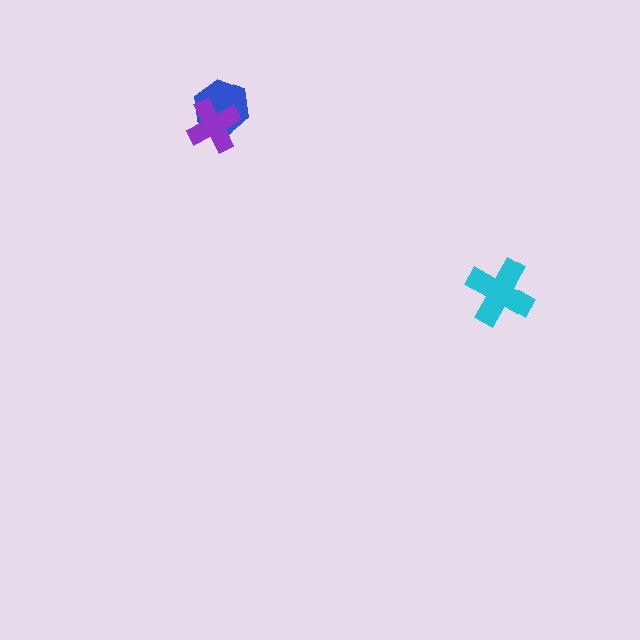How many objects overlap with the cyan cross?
0 objects overlap with the cyan cross.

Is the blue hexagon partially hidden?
Yes, it is partially covered by another shape.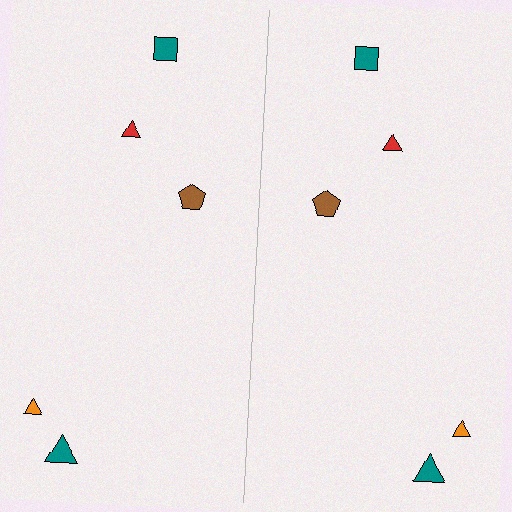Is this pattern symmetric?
Yes, this pattern has bilateral (reflection) symmetry.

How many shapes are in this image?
There are 10 shapes in this image.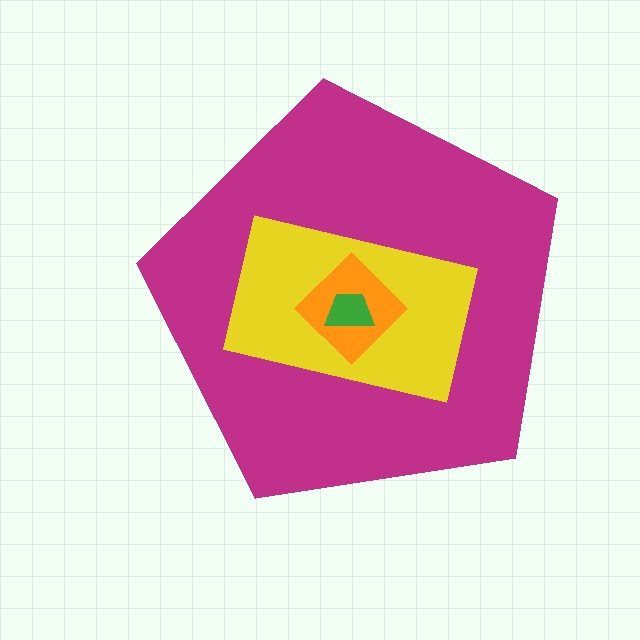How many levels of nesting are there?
4.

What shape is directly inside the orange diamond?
The green trapezoid.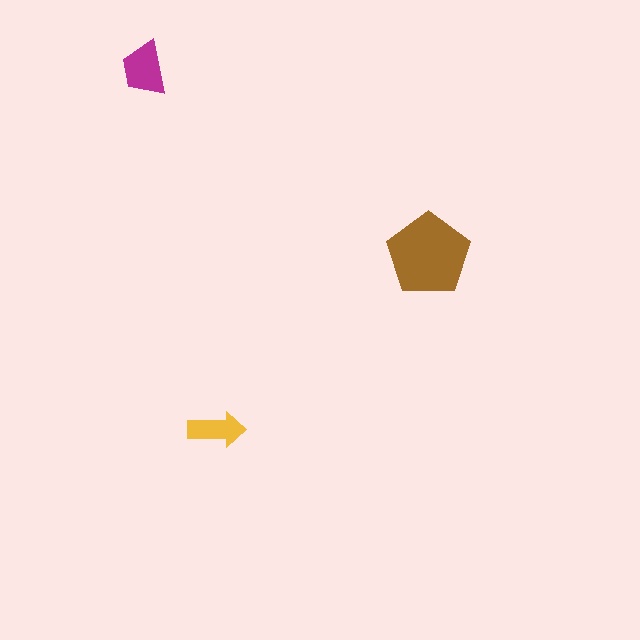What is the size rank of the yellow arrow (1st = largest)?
3rd.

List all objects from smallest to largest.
The yellow arrow, the magenta trapezoid, the brown pentagon.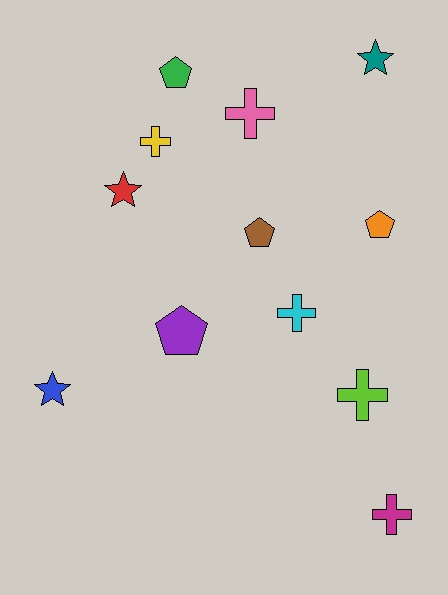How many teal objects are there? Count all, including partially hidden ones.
There is 1 teal object.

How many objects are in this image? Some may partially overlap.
There are 12 objects.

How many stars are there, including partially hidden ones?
There are 3 stars.